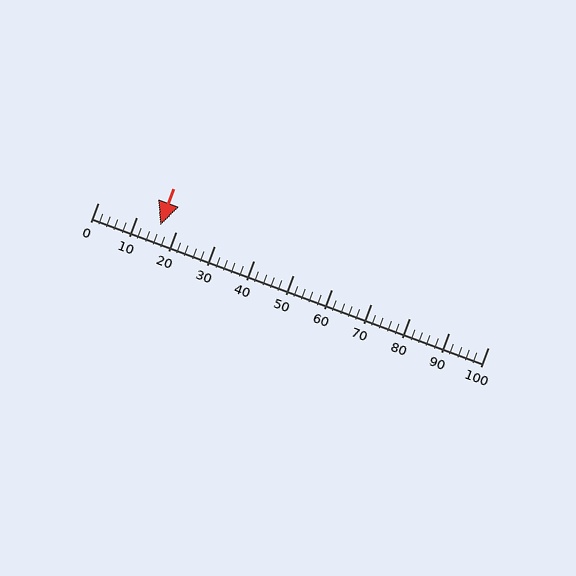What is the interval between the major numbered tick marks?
The major tick marks are spaced 10 units apart.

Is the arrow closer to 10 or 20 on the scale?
The arrow is closer to 20.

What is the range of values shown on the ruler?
The ruler shows values from 0 to 100.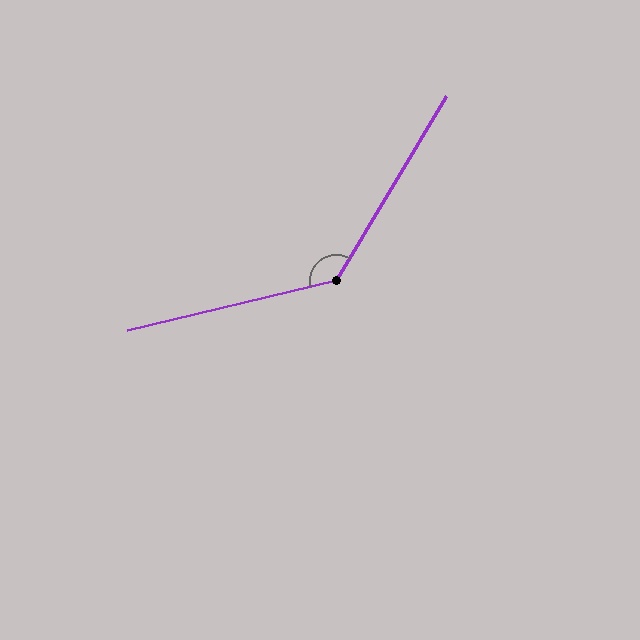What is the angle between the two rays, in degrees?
Approximately 134 degrees.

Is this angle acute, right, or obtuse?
It is obtuse.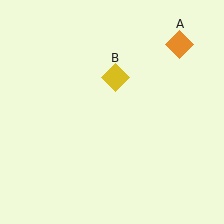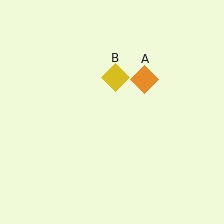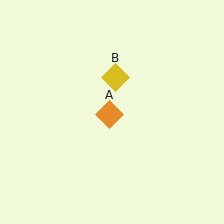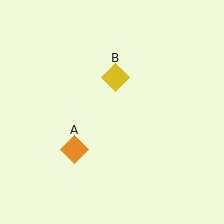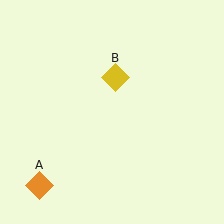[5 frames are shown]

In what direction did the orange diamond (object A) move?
The orange diamond (object A) moved down and to the left.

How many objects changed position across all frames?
1 object changed position: orange diamond (object A).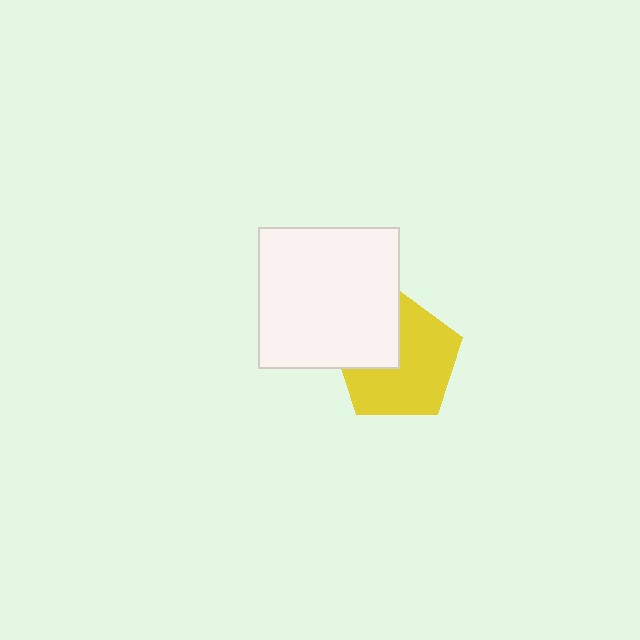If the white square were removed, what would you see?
You would see the complete yellow pentagon.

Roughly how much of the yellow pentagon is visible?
Most of it is visible (roughly 68%).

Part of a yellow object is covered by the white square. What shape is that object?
It is a pentagon.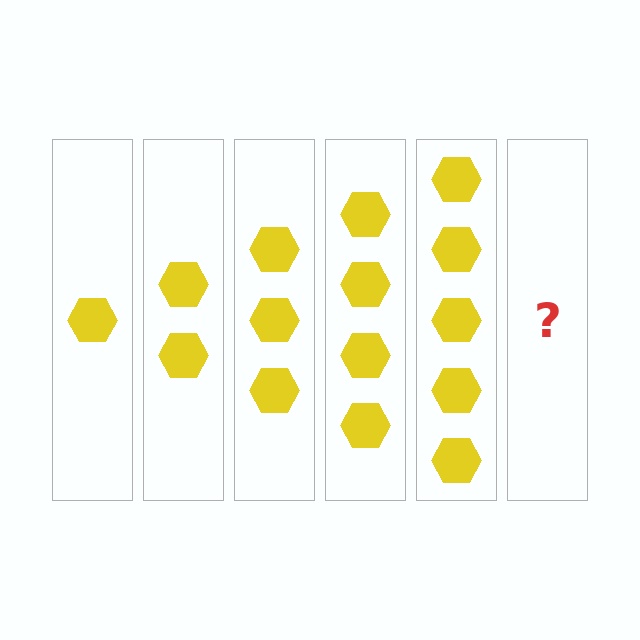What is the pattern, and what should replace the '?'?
The pattern is that each step adds one more hexagon. The '?' should be 6 hexagons.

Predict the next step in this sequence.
The next step is 6 hexagons.